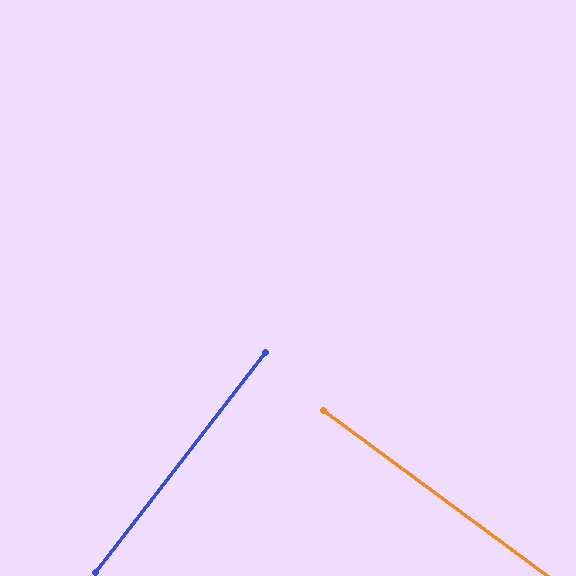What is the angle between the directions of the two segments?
Approximately 89 degrees.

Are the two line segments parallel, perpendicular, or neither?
Perpendicular — they meet at approximately 89°.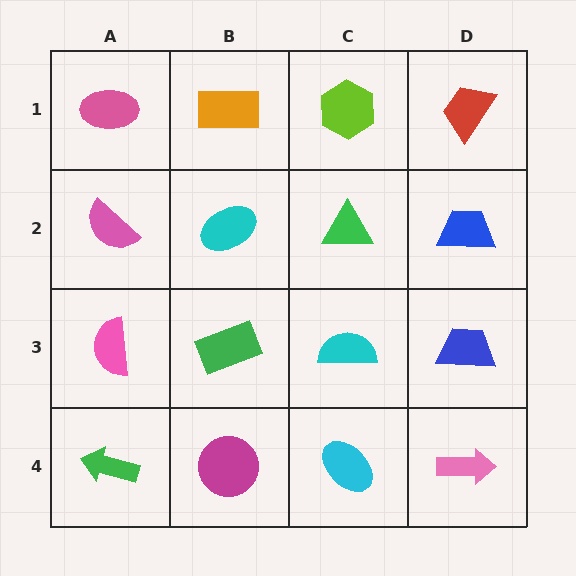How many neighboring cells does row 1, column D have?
2.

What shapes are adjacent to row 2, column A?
A pink ellipse (row 1, column A), a pink semicircle (row 3, column A), a cyan ellipse (row 2, column B).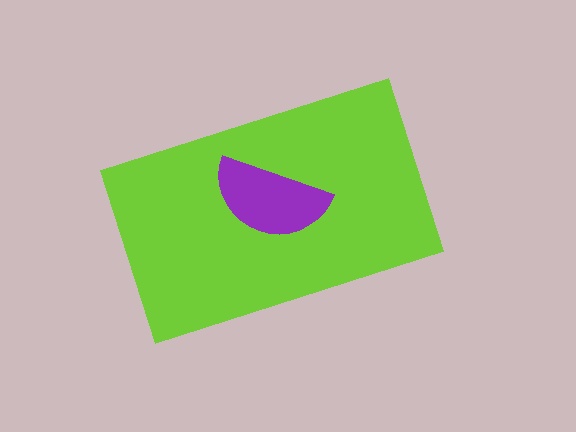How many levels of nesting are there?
2.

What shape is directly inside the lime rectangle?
The purple semicircle.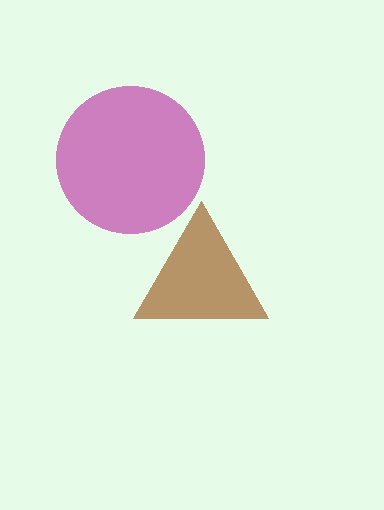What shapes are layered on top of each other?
The layered shapes are: a brown triangle, a magenta circle.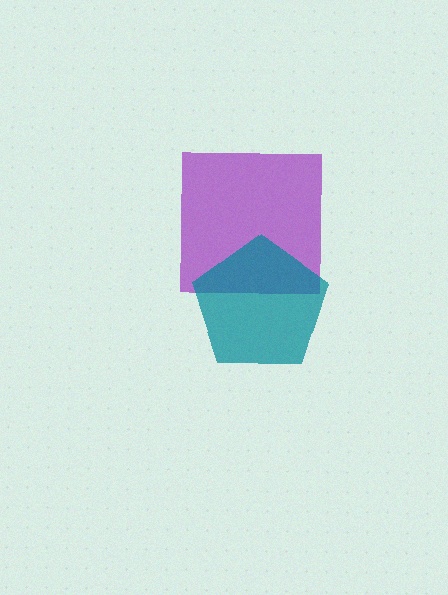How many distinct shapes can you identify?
There are 2 distinct shapes: a purple square, a teal pentagon.